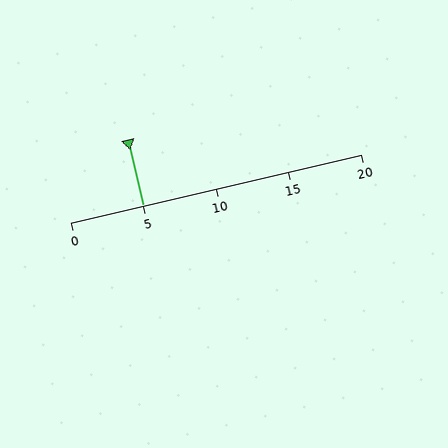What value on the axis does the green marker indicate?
The marker indicates approximately 5.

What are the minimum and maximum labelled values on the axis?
The axis runs from 0 to 20.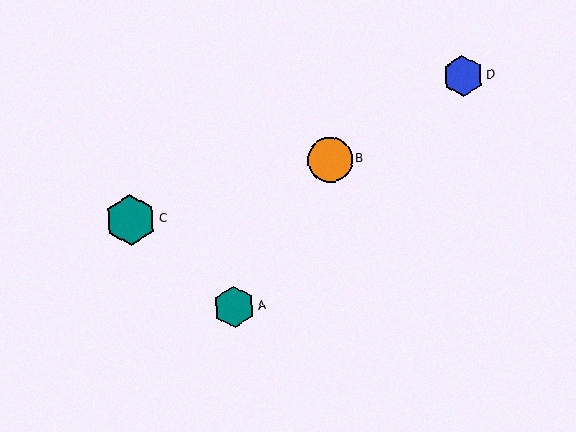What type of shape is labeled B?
Shape B is an orange circle.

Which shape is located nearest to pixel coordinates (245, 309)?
The teal hexagon (labeled A) at (234, 307) is nearest to that location.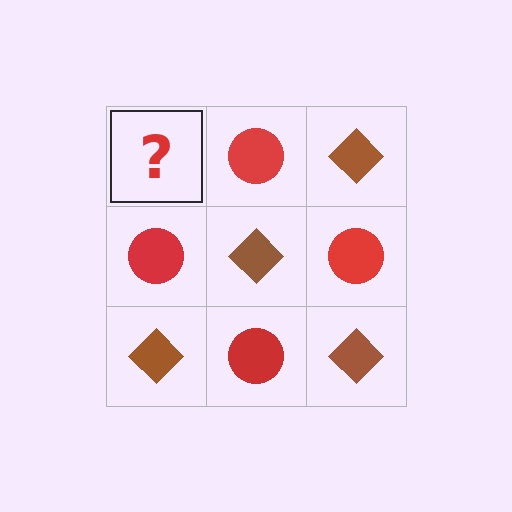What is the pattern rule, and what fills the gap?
The rule is that it alternates brown diamond and red circle in a checkerboard pattern. The gap should be filled with a brown diamond.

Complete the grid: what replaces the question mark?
The question mark should be replaced with a brown diamond.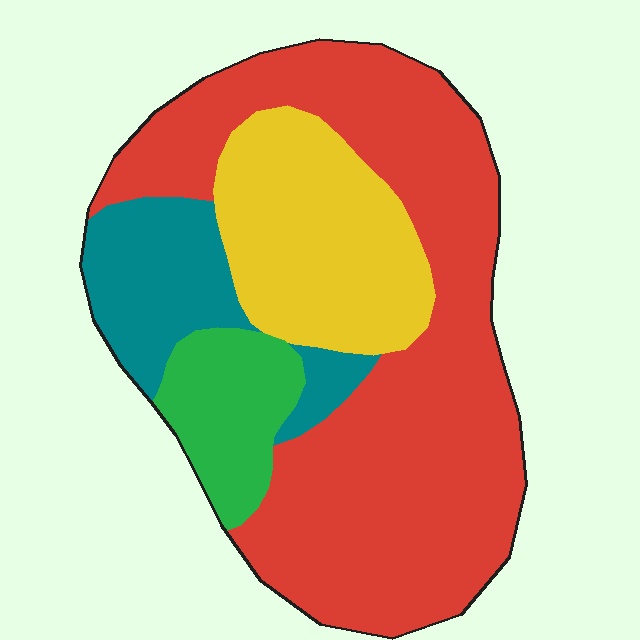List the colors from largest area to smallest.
From largest to smallest: red, yellow, teal, green.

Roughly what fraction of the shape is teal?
Teal takes up about one eighth (1/8) of the shape.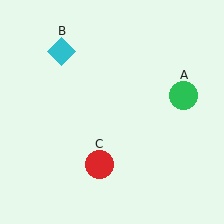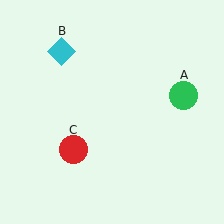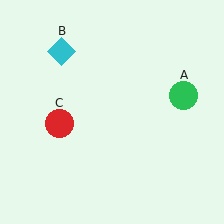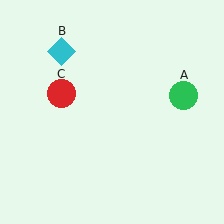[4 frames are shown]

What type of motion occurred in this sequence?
The red circle (object C) rotated clockwise around the center of the scene.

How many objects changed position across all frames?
1 object changed position: red circle (object C).